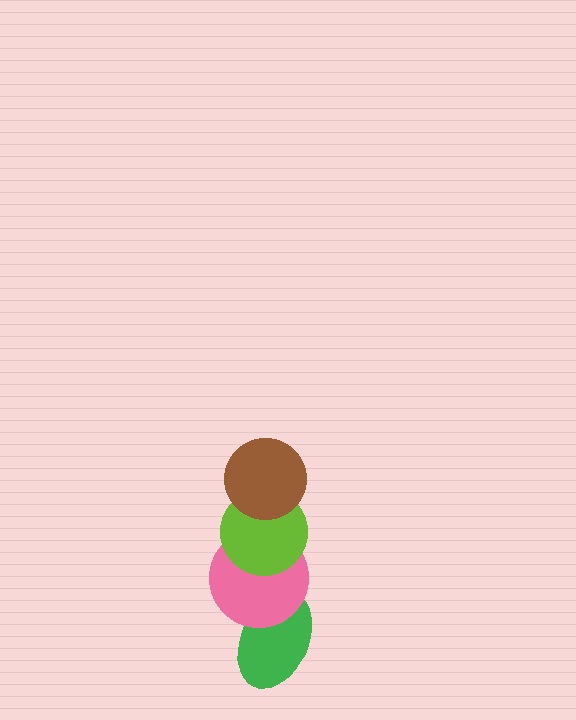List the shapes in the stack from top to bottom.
From top to bottom: the brown circle, the lime circle, the pink circle, the green ellipse.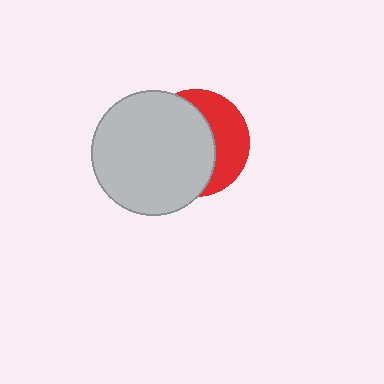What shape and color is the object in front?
The object in front is a light gray circle.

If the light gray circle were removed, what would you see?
You would see the complete red circle.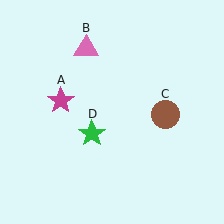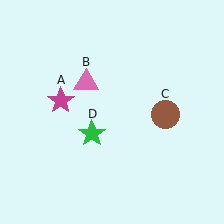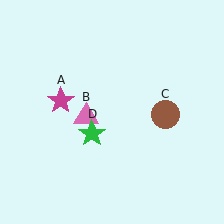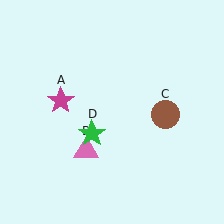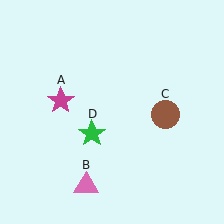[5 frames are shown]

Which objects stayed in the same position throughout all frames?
Magenta star (object A) and brown circle (object C) and green star (object D) remained stationary.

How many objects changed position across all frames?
1 object changed position: pink triangle (object B).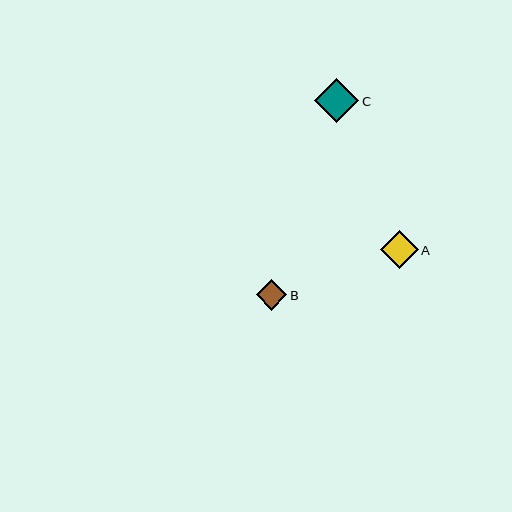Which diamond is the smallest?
Diamond B is the smallest with a size of approximately 30 pixels.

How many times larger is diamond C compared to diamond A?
Diamond C is approximately 1.2 times the size of diamond A.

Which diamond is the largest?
Diamond C is the largest with a size of approximately 44 pixels.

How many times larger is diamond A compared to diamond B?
Diamond A is approximately 1.2 times the size of diamond B.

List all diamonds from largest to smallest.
From largest to smallest: C, A, B.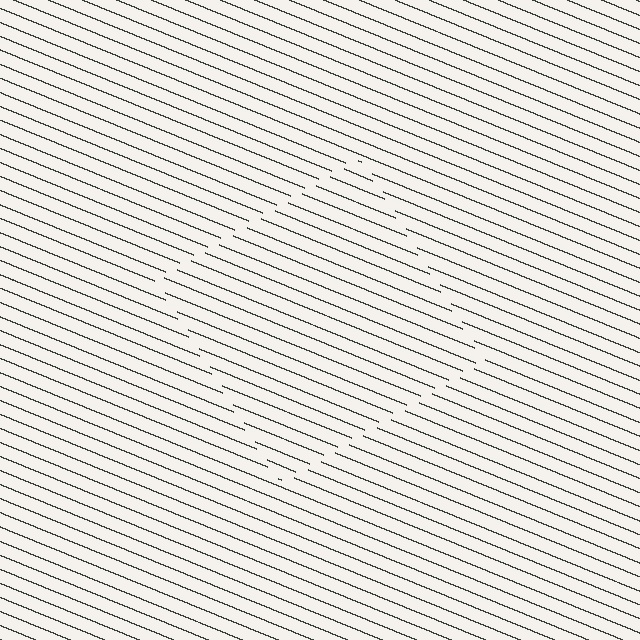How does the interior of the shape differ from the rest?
The interior of the shape contains the same grating, shifted by half a period — the contour is defined by the phase discontinuity where line-ends from the inner and outer gratings abut.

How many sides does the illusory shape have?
4 sides — the line-ends trace a square.